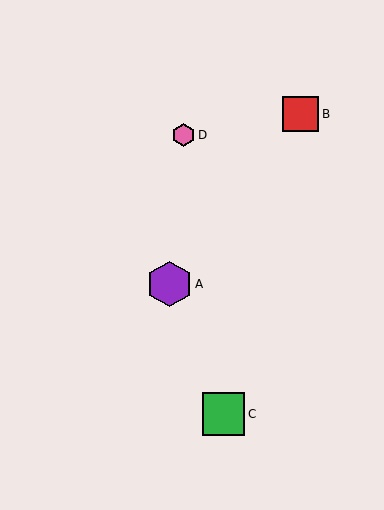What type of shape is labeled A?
Shape A is a purple hexagon.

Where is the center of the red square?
The center of the red square is at (301, 114).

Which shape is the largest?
The purple hexagon (labeled A) is the largest.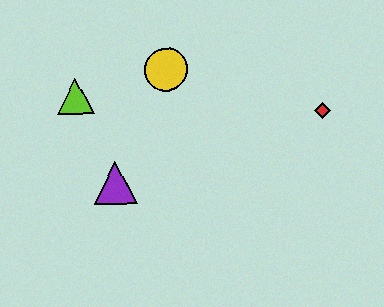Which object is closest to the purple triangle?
The lime triangle is closest to the purple triangle.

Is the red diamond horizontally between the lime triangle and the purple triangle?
No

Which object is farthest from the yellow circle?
The red diamond is farthest from the yellow circle.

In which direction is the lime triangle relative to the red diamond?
The lime triangle is to the left of the red diamond.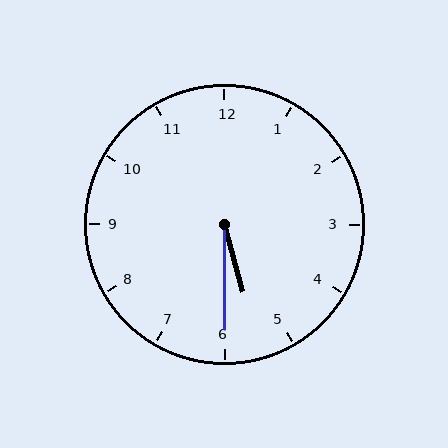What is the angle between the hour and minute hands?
Approximately 15 degrees.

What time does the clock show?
5:30.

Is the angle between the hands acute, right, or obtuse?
It is acute.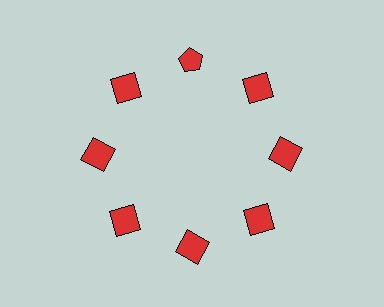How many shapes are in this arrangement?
There are 8 shapes arranged in a ring pattern.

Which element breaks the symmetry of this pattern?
The red pentagon at roughly the 12 o'clock position breaks the symmetry. All other shapes are red squares.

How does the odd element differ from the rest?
It has a different shape: pentagon instead of square.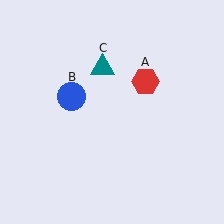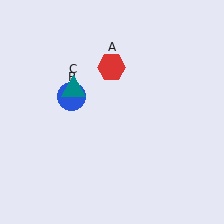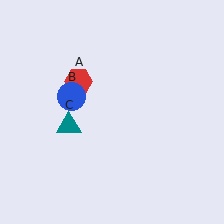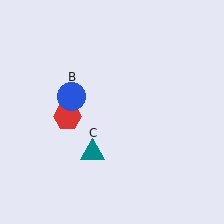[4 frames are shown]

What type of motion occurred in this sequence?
The red hexagon (object A), teal triangle (object C) rotated counterclockwise around the center of the scene.